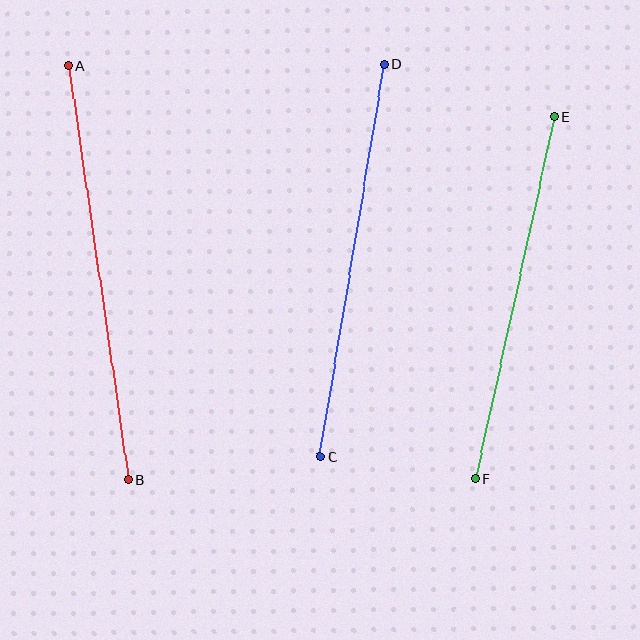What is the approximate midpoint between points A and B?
The midpoint is at approximately (98, 273) pixels.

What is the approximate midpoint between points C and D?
The midpoint is at approximately (352, 261) pixels.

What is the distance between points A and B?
The distance is approximately 418 pixels.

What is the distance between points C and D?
The distance is approximately 397 pixels.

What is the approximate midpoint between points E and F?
The midpoint is at approximately (514, 298) pixels.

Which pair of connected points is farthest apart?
Points A and B are farthest apart.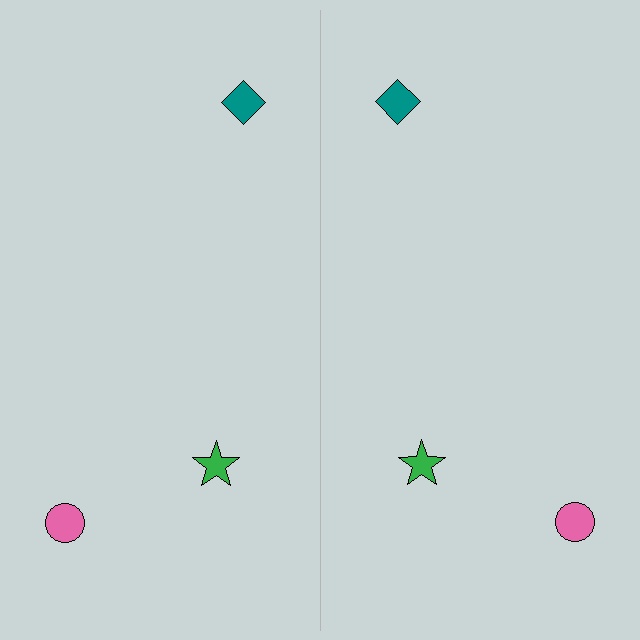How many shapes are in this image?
There are 6 shapes in this image.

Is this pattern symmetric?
Yes, this pattern has bilateral (reflection) symmetry.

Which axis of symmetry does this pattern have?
The pattern has a vertical axis of symmetry running through the center of the image.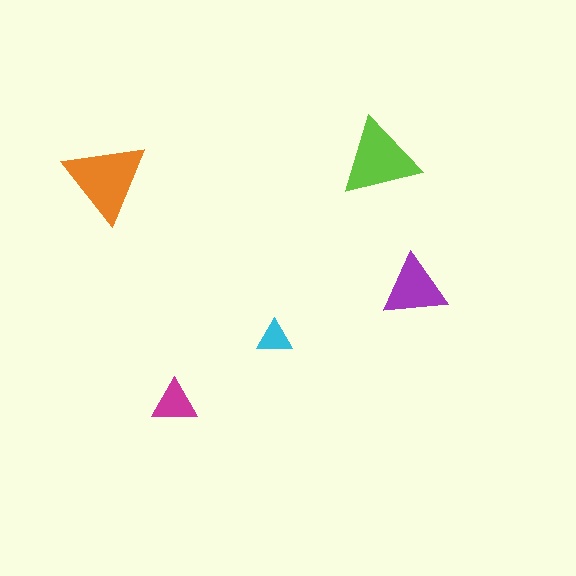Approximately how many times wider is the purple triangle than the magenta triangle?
About 1.5 times wider.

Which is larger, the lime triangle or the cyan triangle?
The lime one.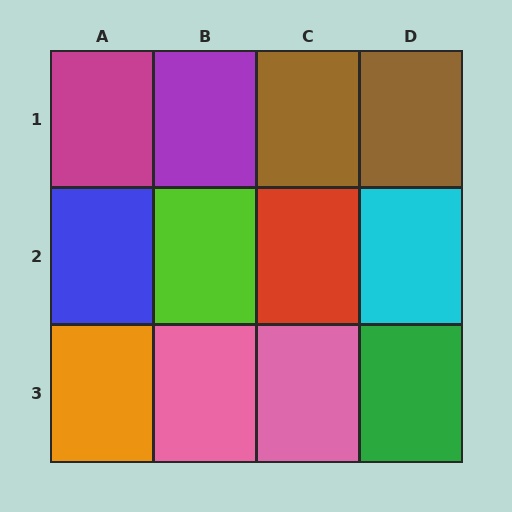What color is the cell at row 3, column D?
Green.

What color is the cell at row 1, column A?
Magenta.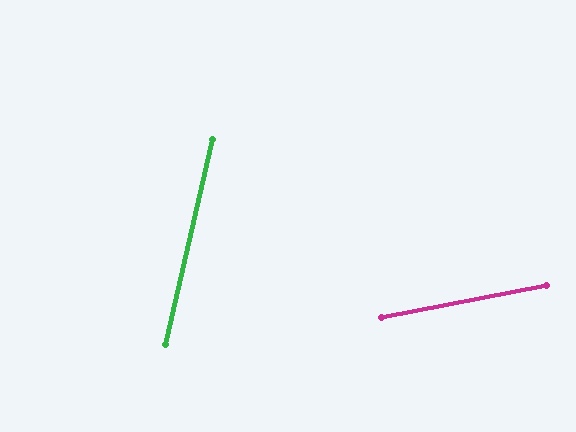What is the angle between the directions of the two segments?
Approximately 66 degrees.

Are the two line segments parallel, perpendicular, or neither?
Neither parallel nor perpendicular — they differ by about 66°.